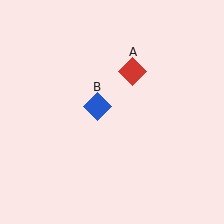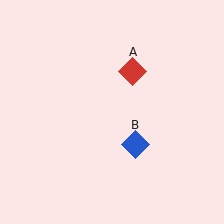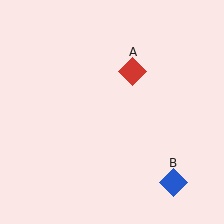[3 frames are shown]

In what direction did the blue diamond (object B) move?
The blue diamond (object B) moved down and to the right.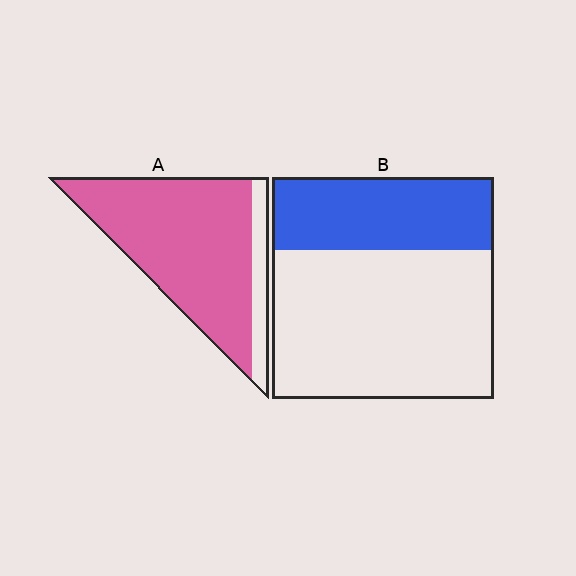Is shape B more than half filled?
No.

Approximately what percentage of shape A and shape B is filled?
A is approximately 85% and B is approximately 35%.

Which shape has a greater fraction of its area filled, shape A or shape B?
Shape A.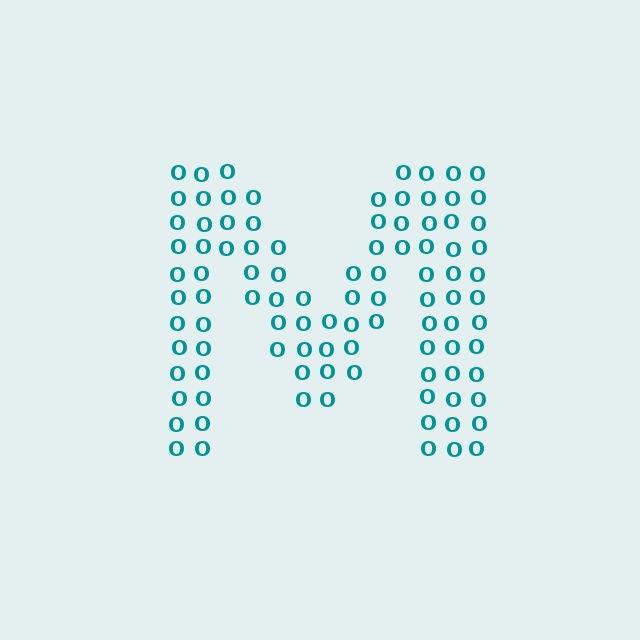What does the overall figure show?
The overall figure shows the letter M.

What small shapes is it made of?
It is made of small letter O's.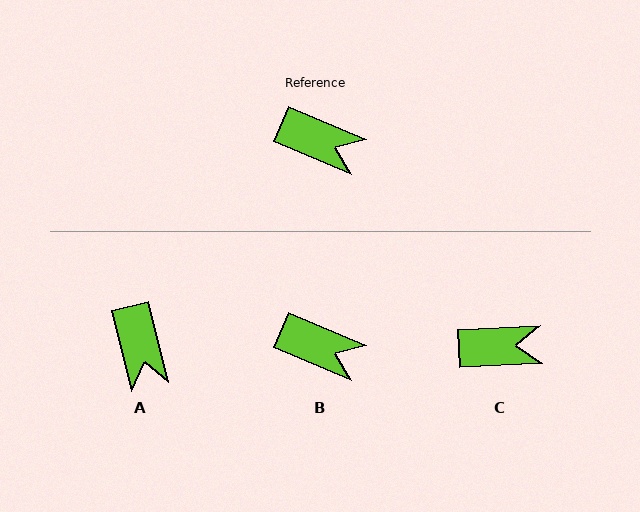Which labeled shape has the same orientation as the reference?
B.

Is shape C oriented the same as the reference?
No, it is off by about 26 degrees.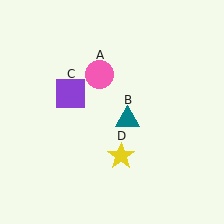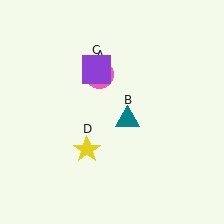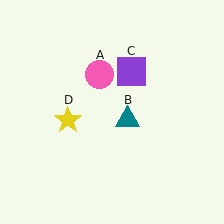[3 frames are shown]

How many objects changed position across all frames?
2 objects changed position: purple square (object C), yellow star (object D).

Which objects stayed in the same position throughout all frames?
Pink circle (object A) and teal triangle (object B) remained stationary.